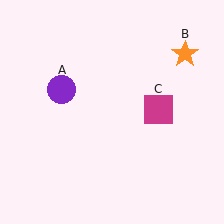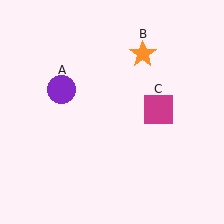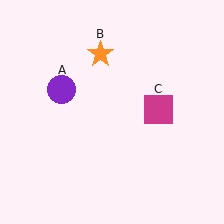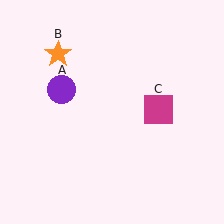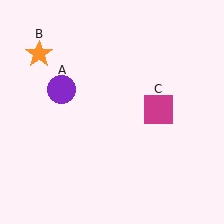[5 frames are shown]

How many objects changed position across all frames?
1 object changed position: orange star (object B).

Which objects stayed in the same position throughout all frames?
Purple circle (object A) and magenta square (object C) remained stationary.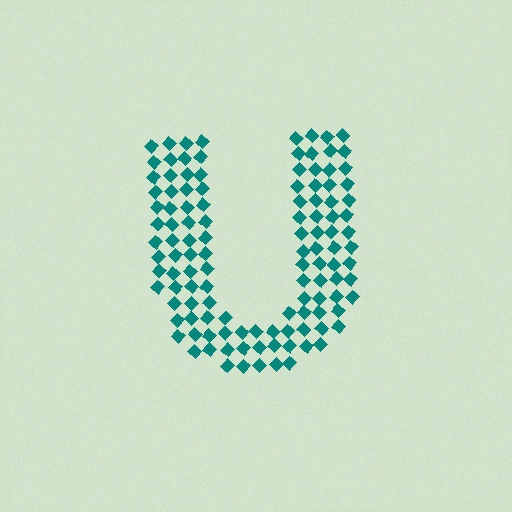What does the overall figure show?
The overall figure shows the letter U.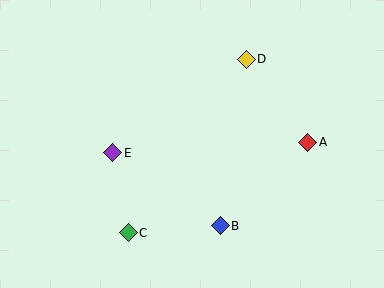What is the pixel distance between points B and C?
The distance between B and C is 92 pixels.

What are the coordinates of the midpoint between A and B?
The midpoint between A and B is at (264, 184).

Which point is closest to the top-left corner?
Point E is closest to the top-left corner.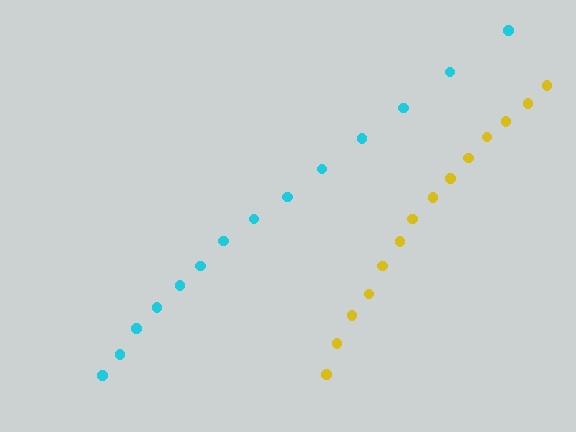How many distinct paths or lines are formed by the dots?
There are 2 distinct paths.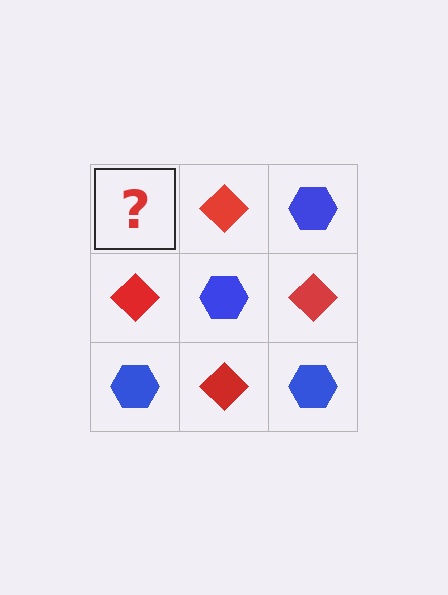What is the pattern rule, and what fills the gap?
The rule is that it alternates blue hexagon and red diamond in a checkerboard pattern. The gap should be filled with a blue hexagon.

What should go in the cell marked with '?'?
The missing cell should contain a blue hexagon.